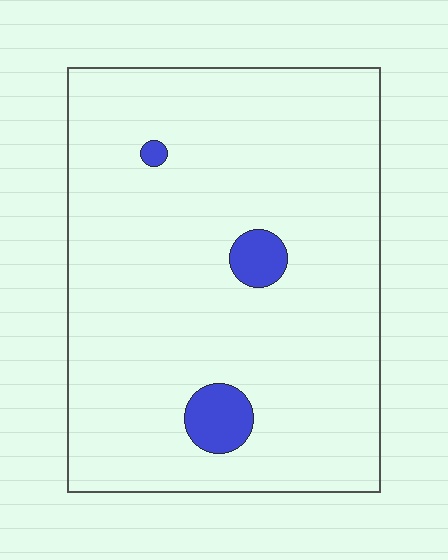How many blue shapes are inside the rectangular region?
3.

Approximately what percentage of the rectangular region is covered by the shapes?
Approximately 5%.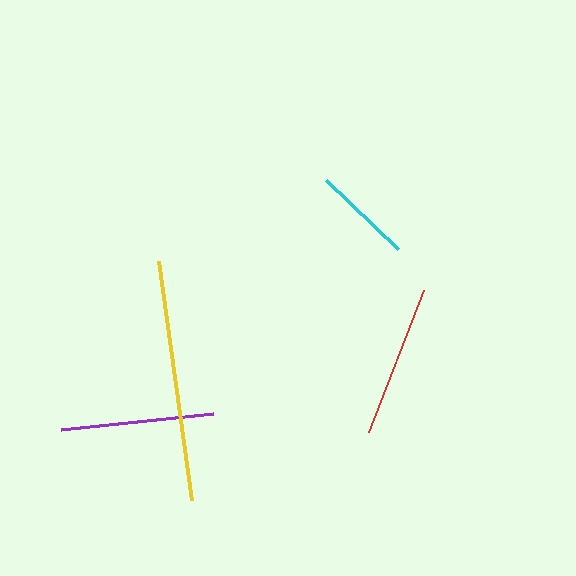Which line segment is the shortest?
The cyan line is the shortest at approximately 100 pixels.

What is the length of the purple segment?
The purple segment is approximately 153 pixels long.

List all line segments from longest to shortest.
From longest to shortest: yellow, purple, red, cyan.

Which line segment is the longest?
The yellow line is the longest at approximately 242 pixels.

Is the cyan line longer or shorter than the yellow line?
The yellow line is longer than the cyan line.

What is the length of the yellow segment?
The yellow segment is approximately 242 pixels long.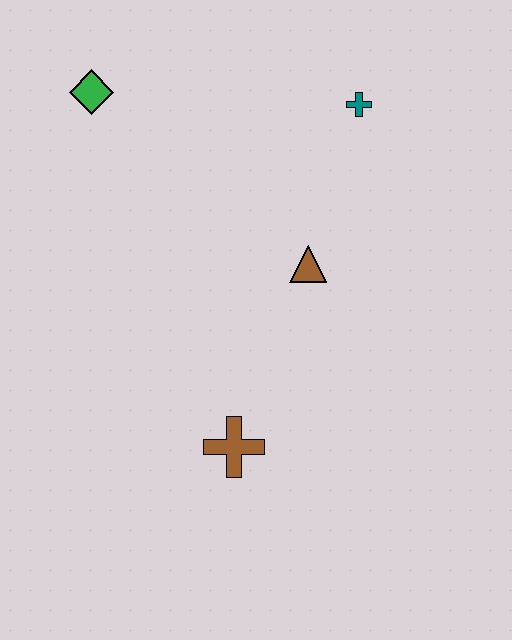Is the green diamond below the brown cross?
No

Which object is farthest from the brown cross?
The green diamond is farthest from the brown cross.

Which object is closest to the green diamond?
The teal cross is closest to the green diamond.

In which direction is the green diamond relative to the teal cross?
The green diamond is to the left of the teal cross.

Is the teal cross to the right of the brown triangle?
Yes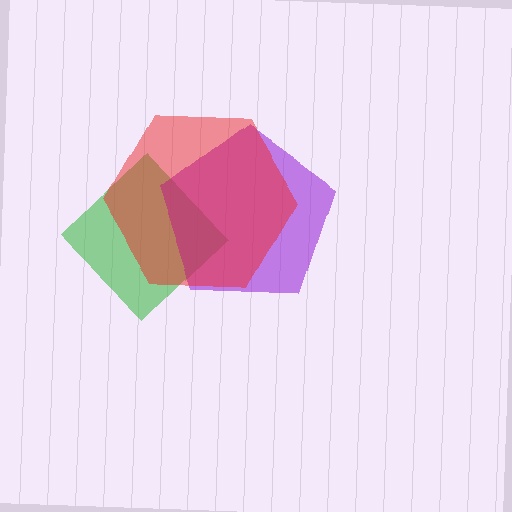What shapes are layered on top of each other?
The layered shapes are: a green diamond, a purple pentagon, a red hexagon.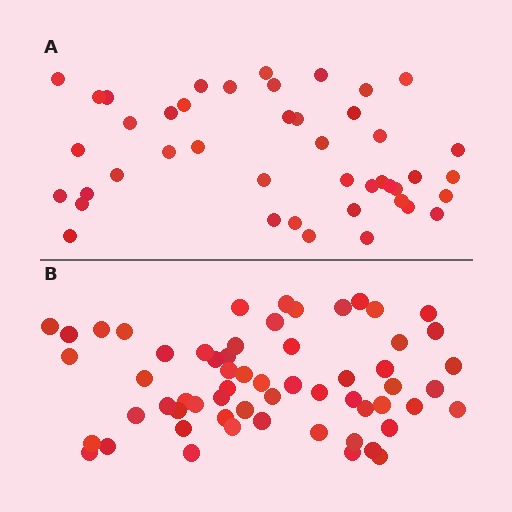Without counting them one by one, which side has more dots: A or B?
Region B (the bottom region) has more dots.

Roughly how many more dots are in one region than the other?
Region B has approximately 15 more dots than region A.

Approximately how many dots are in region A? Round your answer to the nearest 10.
About 40 dots. (The exact count is 44, which rounds to 40.)